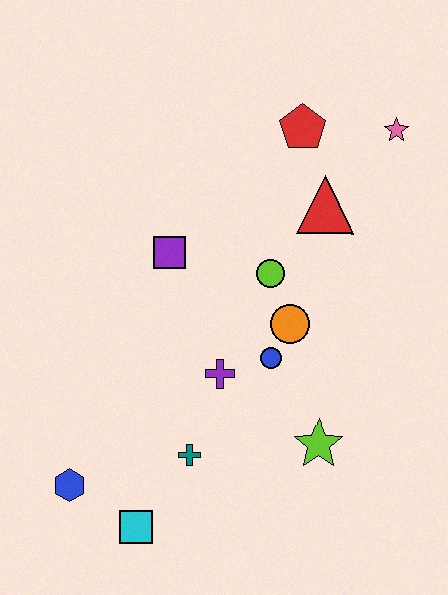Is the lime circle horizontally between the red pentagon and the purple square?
Yes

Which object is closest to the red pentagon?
The red triangle is closest to the red pentagon.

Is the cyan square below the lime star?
Yes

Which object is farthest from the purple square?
The cyan square is farthest from the purple square.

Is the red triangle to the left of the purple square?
No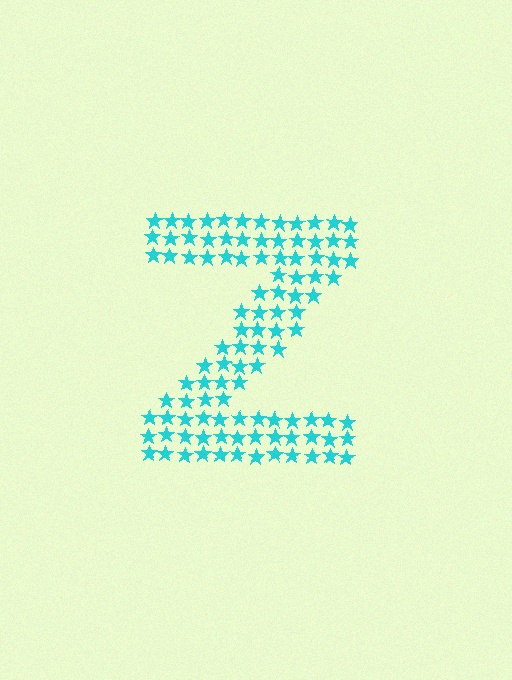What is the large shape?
The large shape is the letter Z.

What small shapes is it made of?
It is made of small stars.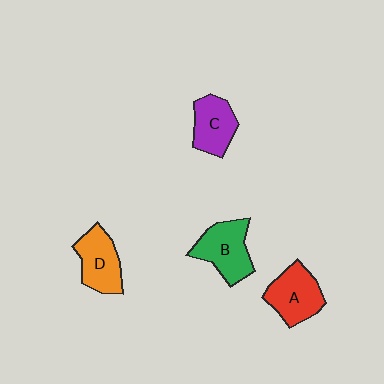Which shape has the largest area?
Shape B (green).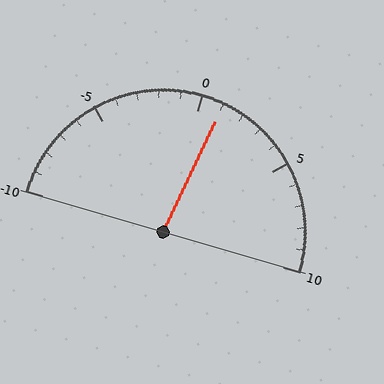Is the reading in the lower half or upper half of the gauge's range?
The reading is in the upper half of the range (-10 to 10).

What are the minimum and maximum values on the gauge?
The gauge ranges from -10 to 10.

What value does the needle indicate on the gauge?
The needle indicates approximately 1.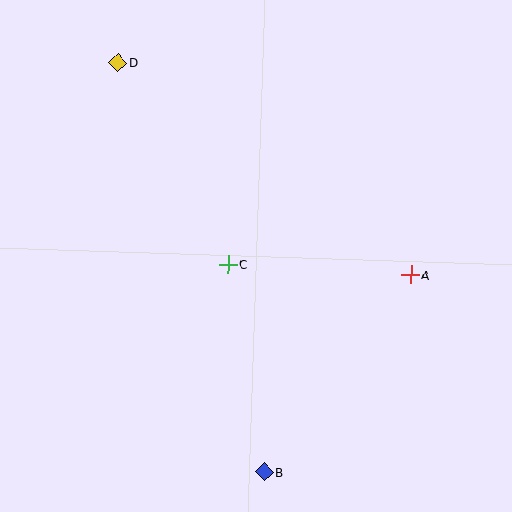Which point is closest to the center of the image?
Point C at (228, 264) is closest to the center.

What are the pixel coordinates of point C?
Point C is at (228, 264).